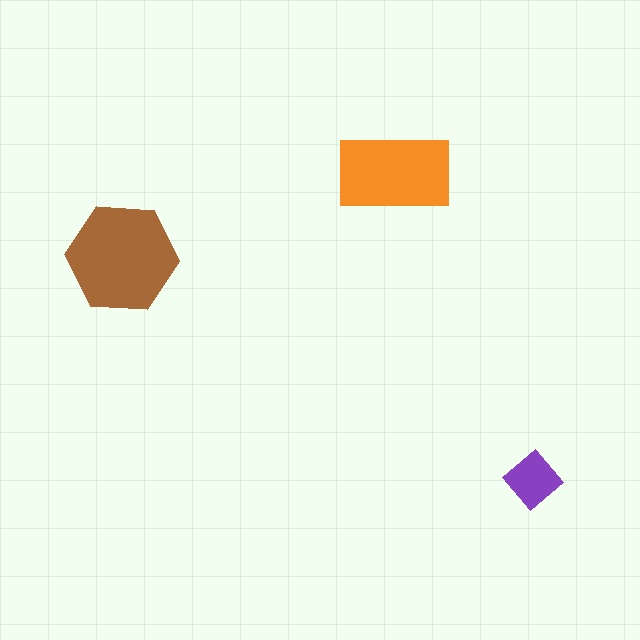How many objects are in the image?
There are 3 objects in the image.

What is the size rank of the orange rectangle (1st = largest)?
2nd.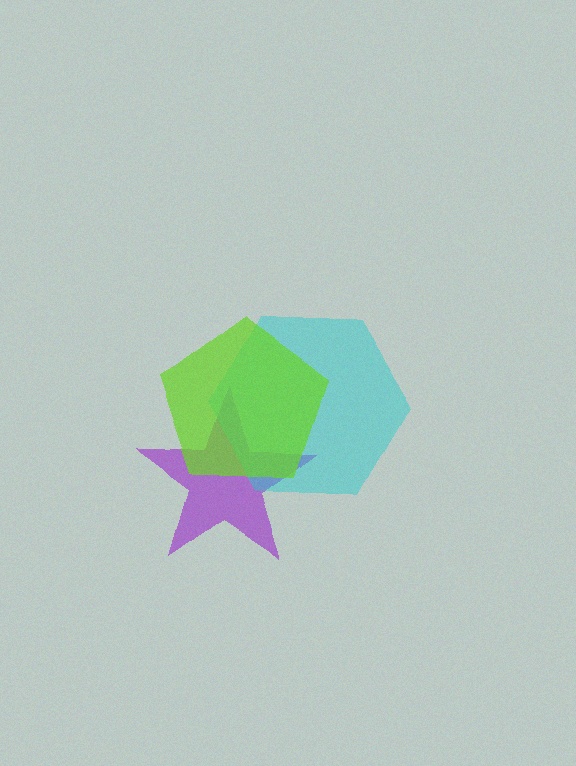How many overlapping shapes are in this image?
There are 3 overlapping shapes in the image.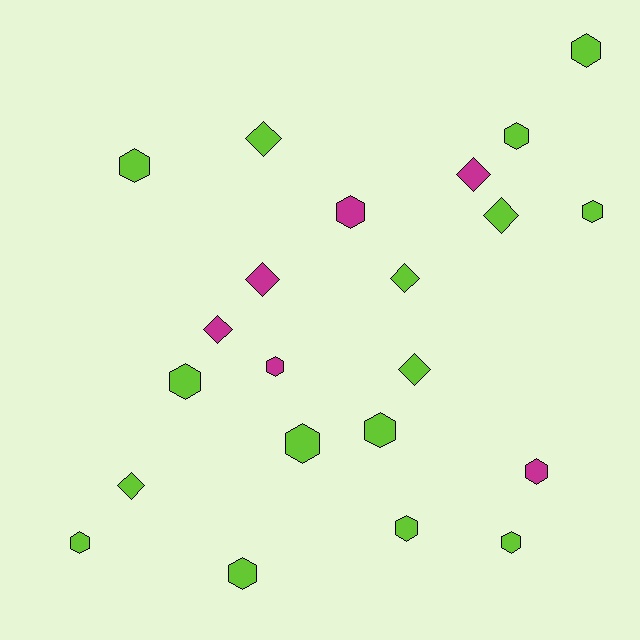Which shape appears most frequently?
Hexagon, with 14 objects.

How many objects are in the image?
There are 22 objects.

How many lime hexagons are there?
There are 11 lime hexagons.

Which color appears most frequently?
Lime, with 16 objects.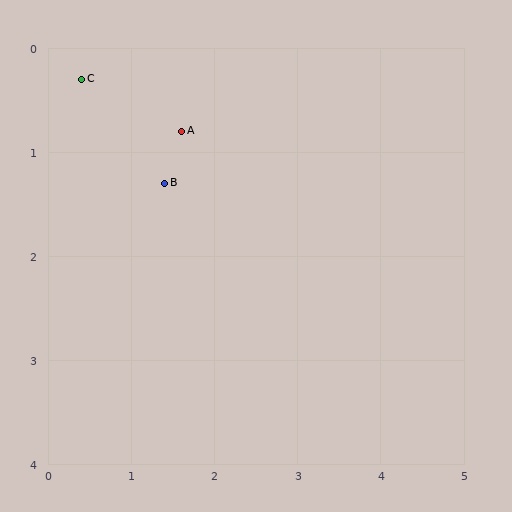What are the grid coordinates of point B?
Point B is at approximately (1.4, 1.3).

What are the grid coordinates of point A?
Point A is at approximately (1.6, 0.8).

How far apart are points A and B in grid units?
Points A and B are about 0.5 grid units apart.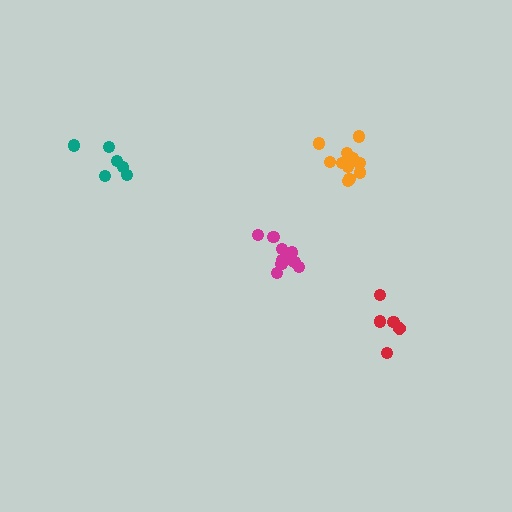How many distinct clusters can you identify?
There are 4 distinct clusters.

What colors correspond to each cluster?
The clusters are colored: orange, teal, red, magenta.